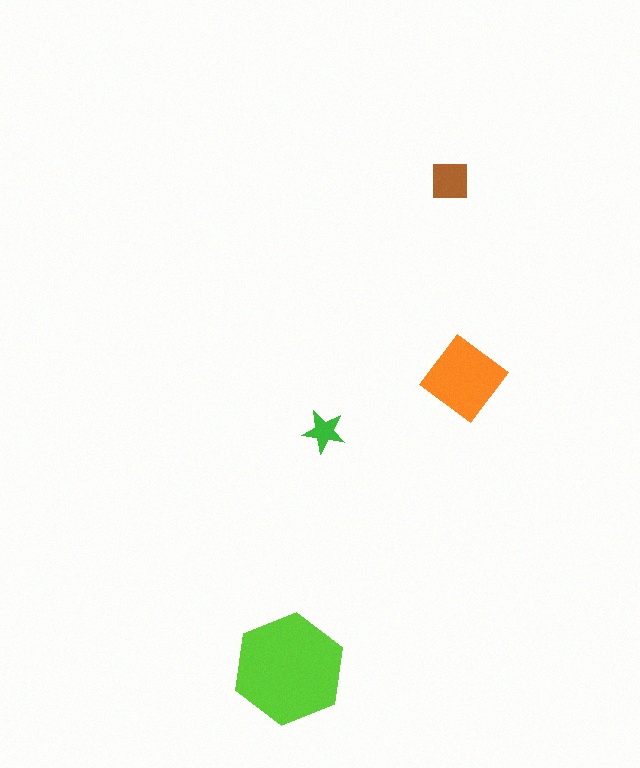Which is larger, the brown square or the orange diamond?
The orange diamond.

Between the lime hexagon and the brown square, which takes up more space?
The lime hexagon.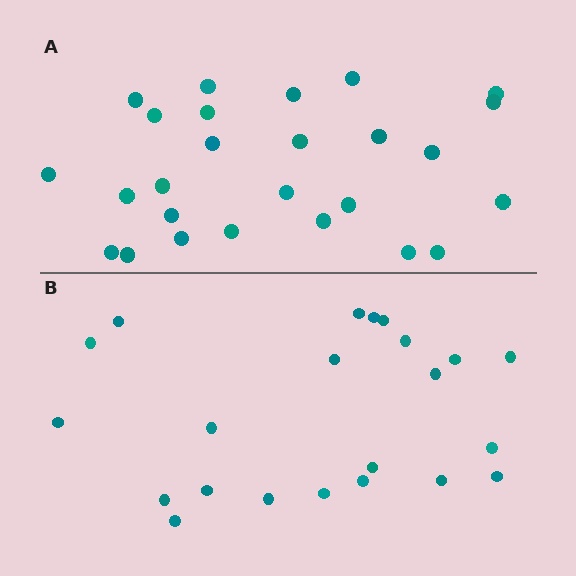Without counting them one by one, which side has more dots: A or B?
Region A (the top region) has more dots.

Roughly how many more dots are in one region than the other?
Region A has about 4 more dots than region B.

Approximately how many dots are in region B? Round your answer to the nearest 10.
About 20 dots. (The exact count is 22, which rounds to 20.)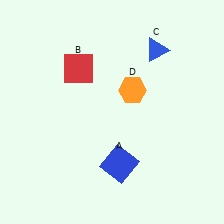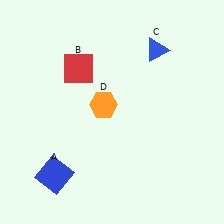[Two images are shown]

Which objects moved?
The objects that moved are: the blue square (A), the orange hexagon (D).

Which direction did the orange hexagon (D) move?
The orange hexagon (D) moved left.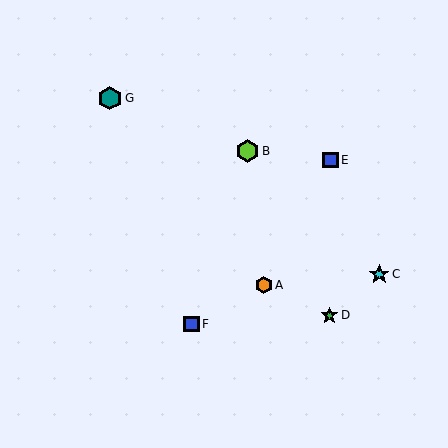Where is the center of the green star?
The center of the green star is at (329, 315).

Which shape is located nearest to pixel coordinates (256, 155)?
The lime hexagon (labeled B) at (248, 151) is nearest to that location.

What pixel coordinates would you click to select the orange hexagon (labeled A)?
Click at (264, 285) to select the orange hexagon A.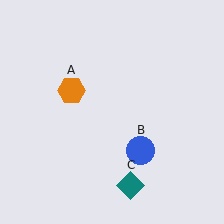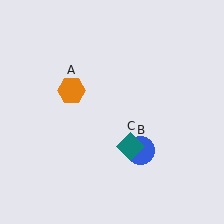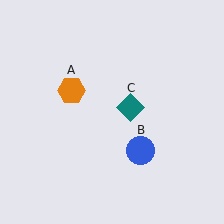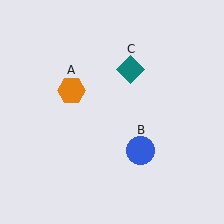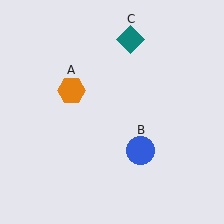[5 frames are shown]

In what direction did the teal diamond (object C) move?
The teal diamond (object C) moved up.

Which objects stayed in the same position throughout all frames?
Orange hexagon (object A) and blue circle (object B) remained stationary.